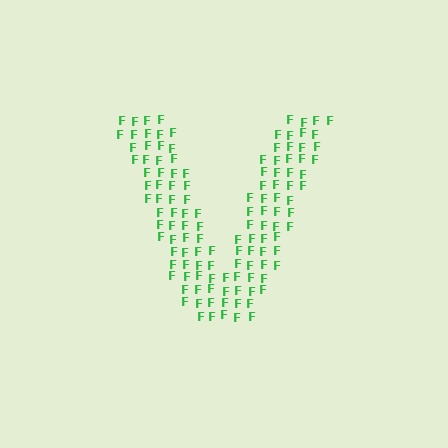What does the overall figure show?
The overall figure shows the letter V.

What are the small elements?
The small elements are letter F's.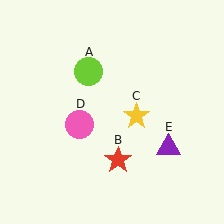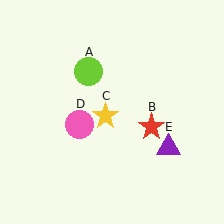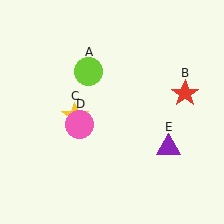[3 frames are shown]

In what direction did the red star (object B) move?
The red star (object B) moved up and to the right.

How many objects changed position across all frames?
2 objects changed position: red star (object B), yellow star (object C).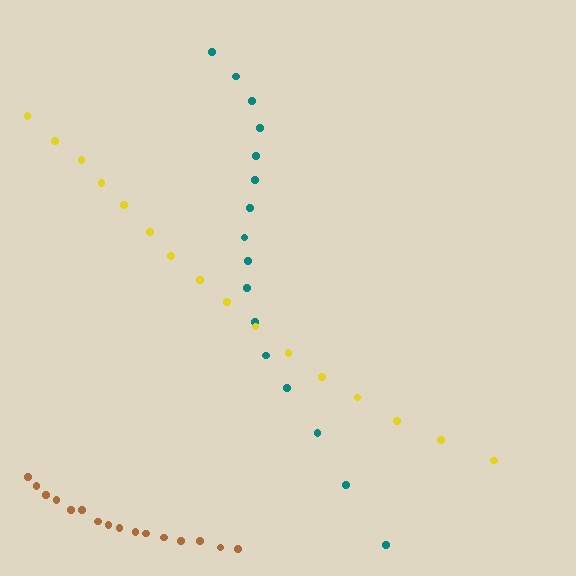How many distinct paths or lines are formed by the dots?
There are 3 distinct paths.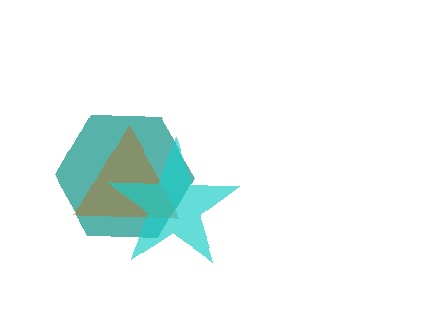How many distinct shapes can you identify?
There are 3 distinct shapes: a teal hexagon, a brown triangle, a cyan star.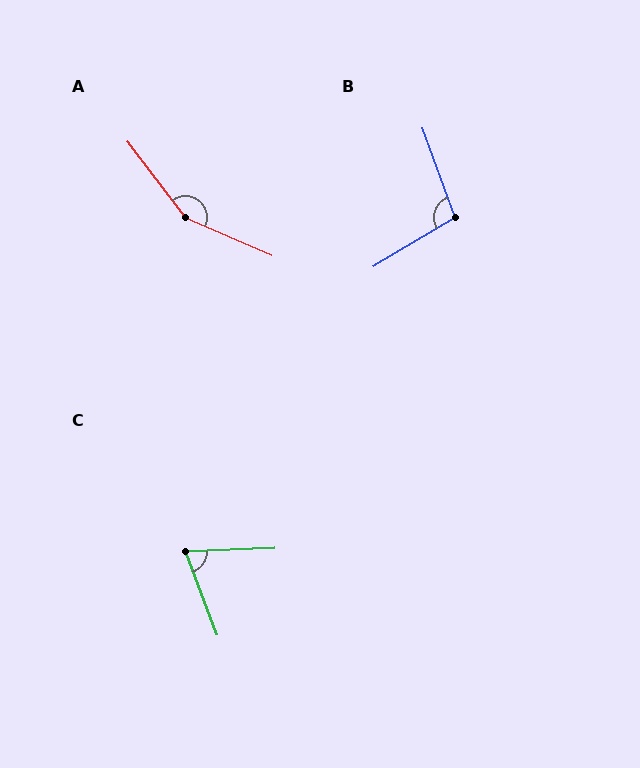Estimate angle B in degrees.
Approximately 101 degrees.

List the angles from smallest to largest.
C (72°), B (101°), A (151°).